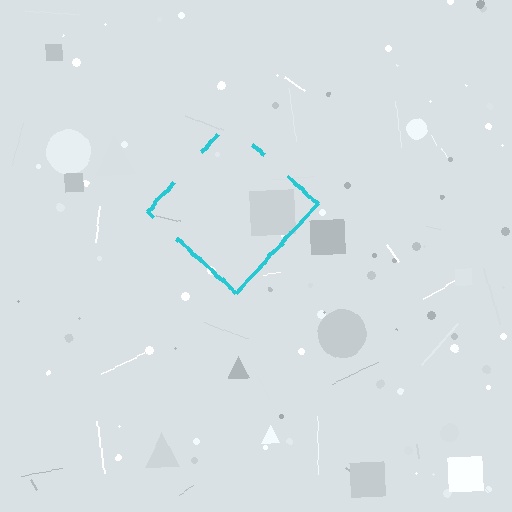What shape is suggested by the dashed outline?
The dashed outline suggests a diamond.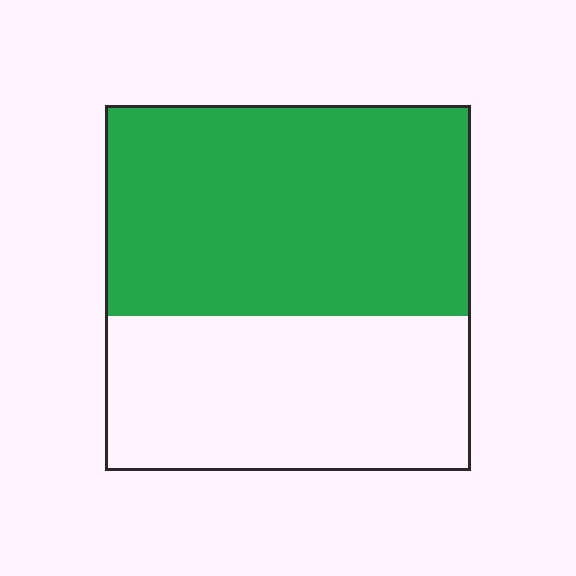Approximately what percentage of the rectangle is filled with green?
Approximately 60%.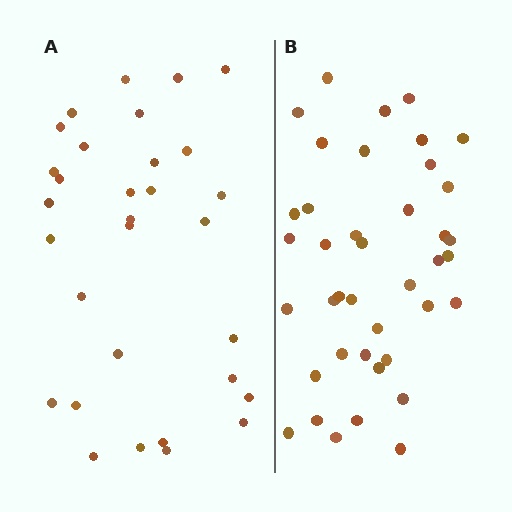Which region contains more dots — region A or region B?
Region B (the right region) has more dots.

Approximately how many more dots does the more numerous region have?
Region B has roughly 8 or so more dots than region A.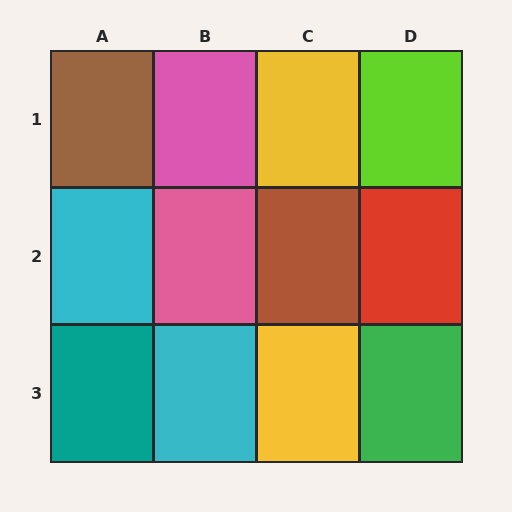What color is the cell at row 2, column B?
Pink.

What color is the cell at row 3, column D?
Green.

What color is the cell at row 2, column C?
Brown.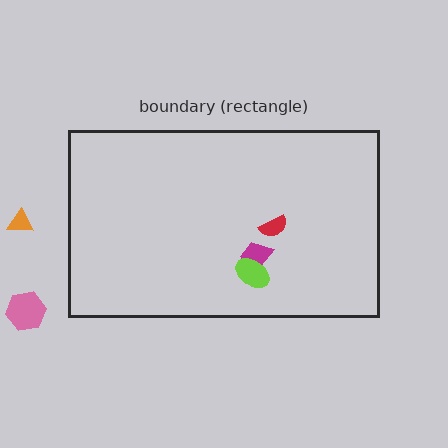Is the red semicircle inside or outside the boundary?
Inside.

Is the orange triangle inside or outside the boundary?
Outside.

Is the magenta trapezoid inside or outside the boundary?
Inside.